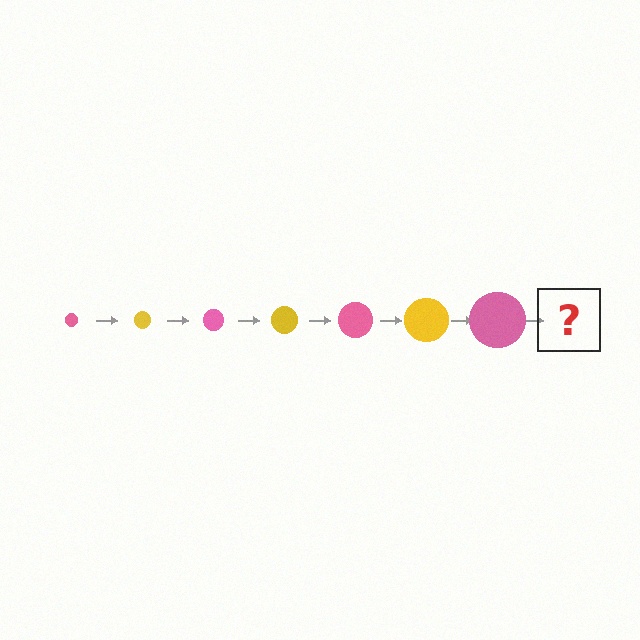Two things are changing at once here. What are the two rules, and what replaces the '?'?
The two rules are that the circle grows larger each step and the color cycles through pink and yellow. The '?' should be a yellow circle, larger than the previous one.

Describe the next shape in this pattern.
It should be a yellow circle, larger than the previous one.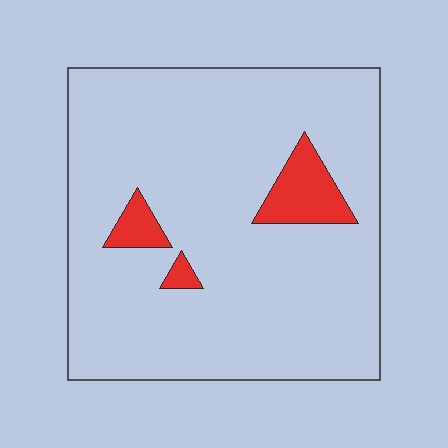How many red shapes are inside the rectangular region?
3.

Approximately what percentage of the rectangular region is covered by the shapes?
Approximately 10%.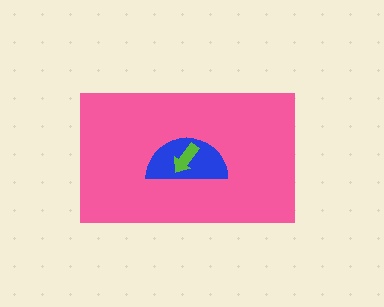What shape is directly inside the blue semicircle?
The lime arrow.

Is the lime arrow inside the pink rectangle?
Yes.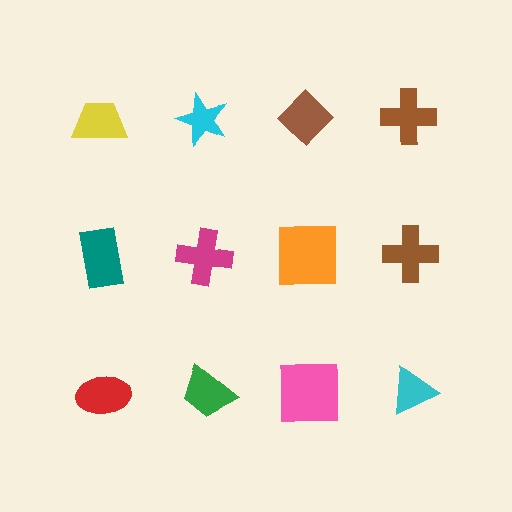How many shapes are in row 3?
4 shapes.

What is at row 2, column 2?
A magenta cross.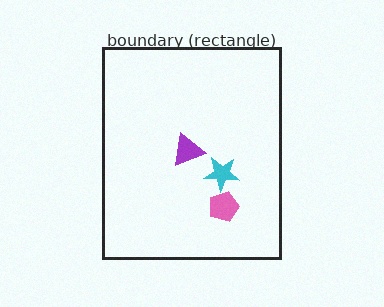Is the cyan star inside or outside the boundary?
Inside.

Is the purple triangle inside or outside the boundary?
Inside.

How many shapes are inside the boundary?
3 inside, 0 outside.